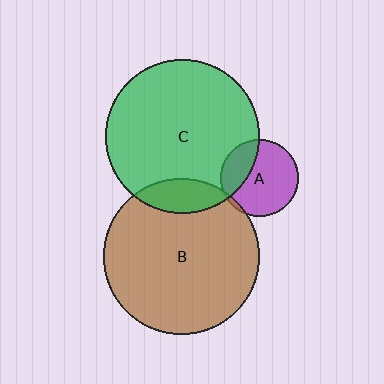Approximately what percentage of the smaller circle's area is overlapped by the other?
Approximately 10%.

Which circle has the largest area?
Circle B (brown).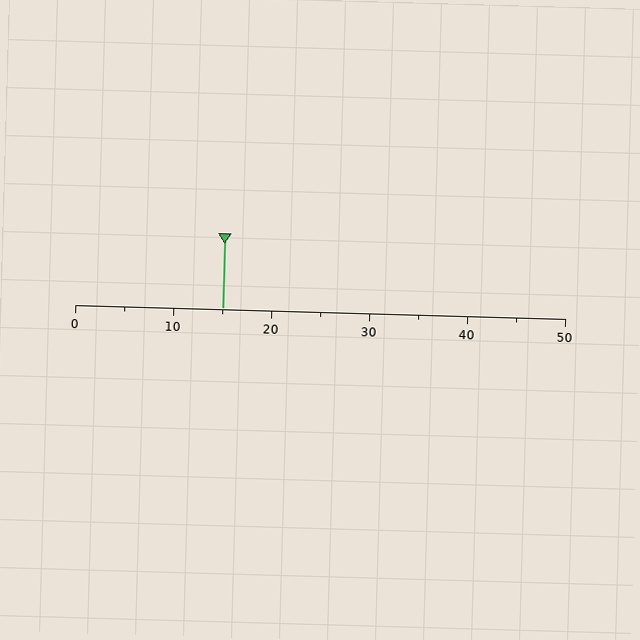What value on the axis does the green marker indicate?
The marker indicates approximately 15.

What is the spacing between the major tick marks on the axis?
The major ticks are spaced 10 apart.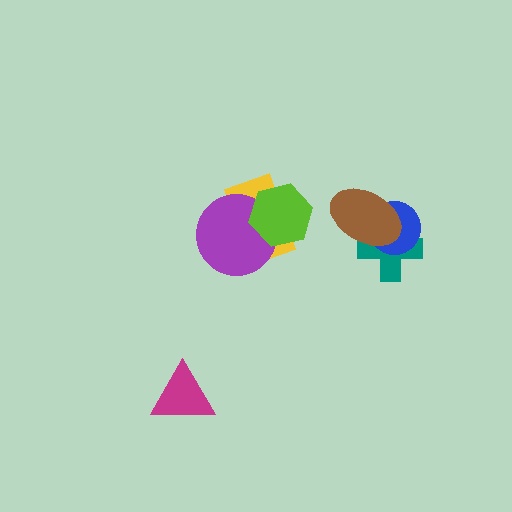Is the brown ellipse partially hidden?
No, no other shape covers it.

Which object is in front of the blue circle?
The brown ellipse is in front of the blue circle.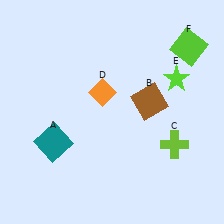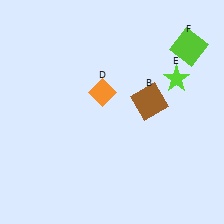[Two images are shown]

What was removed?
The lime cross (C), the teal square (A) were removed in Image 2.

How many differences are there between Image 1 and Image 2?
There are 2 differences between the two images.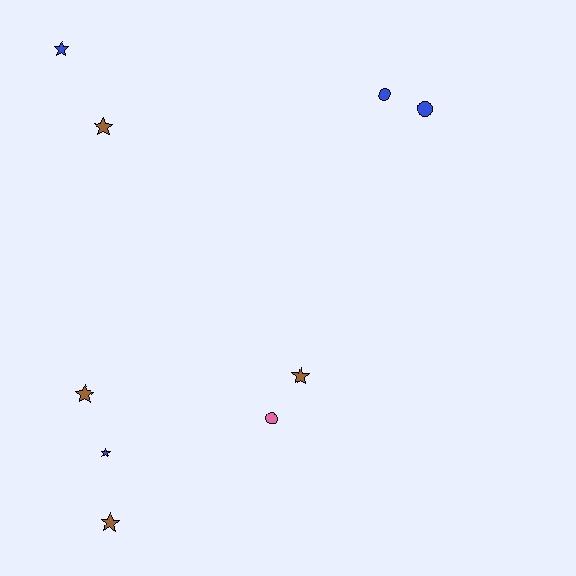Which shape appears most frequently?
Star, with 6 objects.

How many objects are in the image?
There are 9 objects.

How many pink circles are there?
There is 1 pink circle.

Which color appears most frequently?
Brown, with 4 objects.